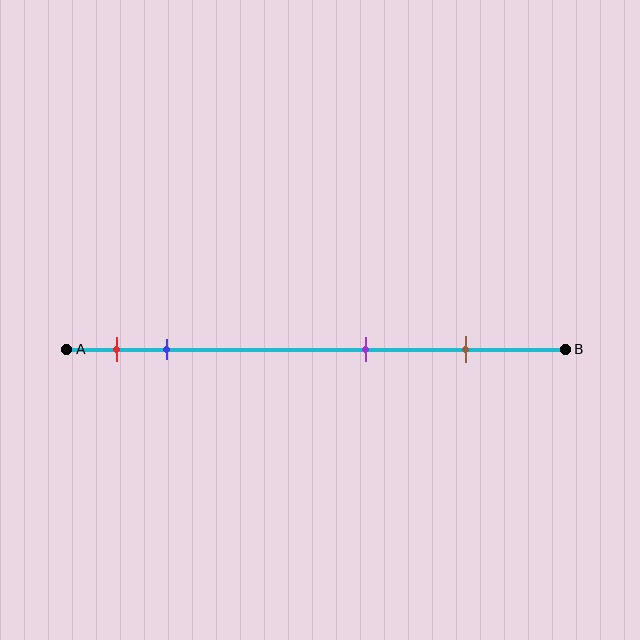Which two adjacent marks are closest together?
The red and blue marks are the closest adjacent pair.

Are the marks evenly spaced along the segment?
No, the marks are not evenly spaced.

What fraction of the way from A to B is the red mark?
The red mark is approximately 10% (0.1) of the way from A to B.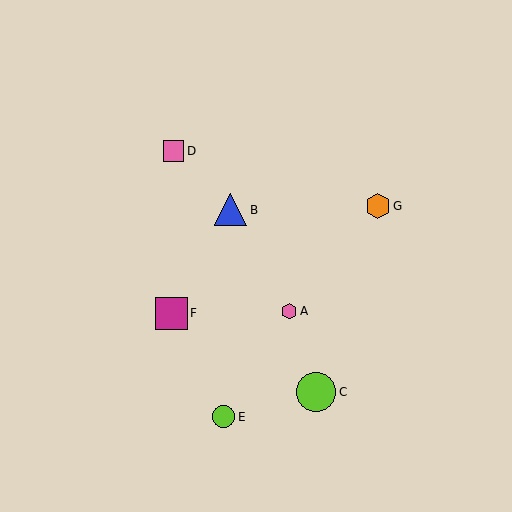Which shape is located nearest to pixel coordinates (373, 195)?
The orange hexagon (labeled G) at (378, 206) is nearest to that location.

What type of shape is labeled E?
Shape E is a lime circle.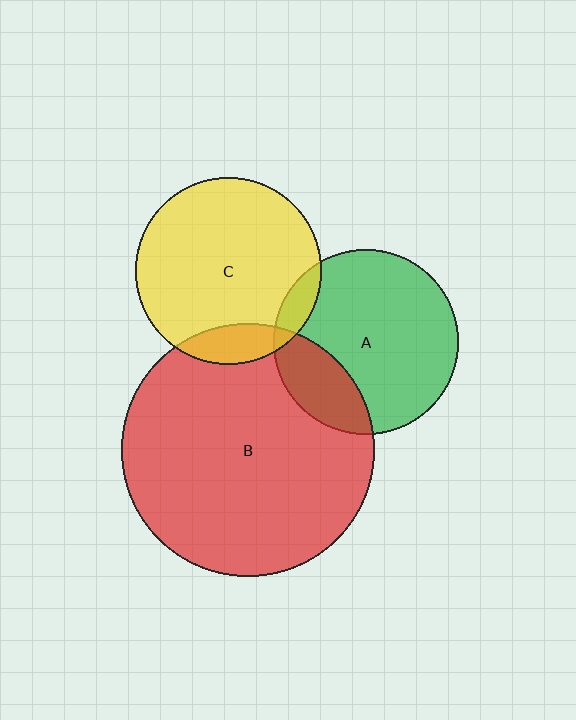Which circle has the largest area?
Circle B (red).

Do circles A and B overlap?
Yes.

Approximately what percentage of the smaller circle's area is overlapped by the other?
Approximately 20%.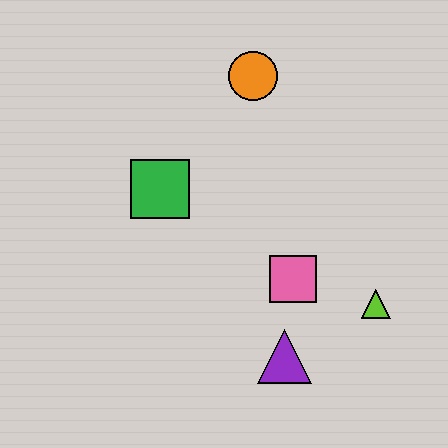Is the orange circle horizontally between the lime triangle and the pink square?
No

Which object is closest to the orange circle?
The green square is closest to the orange circle.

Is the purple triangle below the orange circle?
Yes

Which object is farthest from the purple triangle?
The orange circle is farthest from the purple triangle.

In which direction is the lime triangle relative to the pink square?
The lime triangle is to the right of the pink square.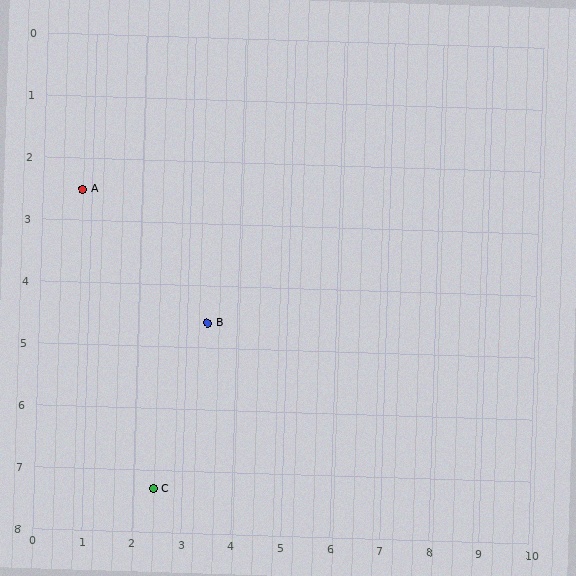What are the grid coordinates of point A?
Point A is at approximately (0.8, 2.5).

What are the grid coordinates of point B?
Point B is at approximately (3.4, 4.6).